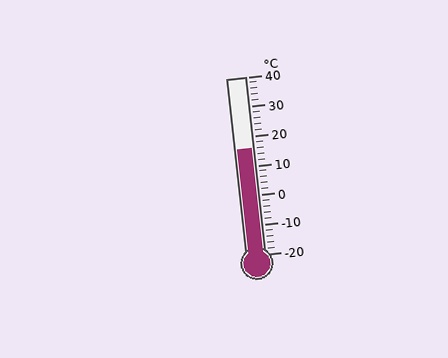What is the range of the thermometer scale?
The thermometer scale ranges from -20°C to 40°C.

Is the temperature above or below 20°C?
The temperature is below 20°C.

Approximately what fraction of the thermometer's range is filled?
The thermometer is filled to approximately 60% of its range.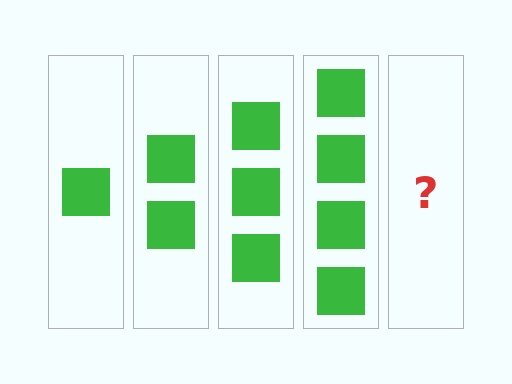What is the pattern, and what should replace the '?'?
The pattern is that each step adds one more square. The '?' should be 5 squares.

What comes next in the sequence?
The next element should be 5 squares.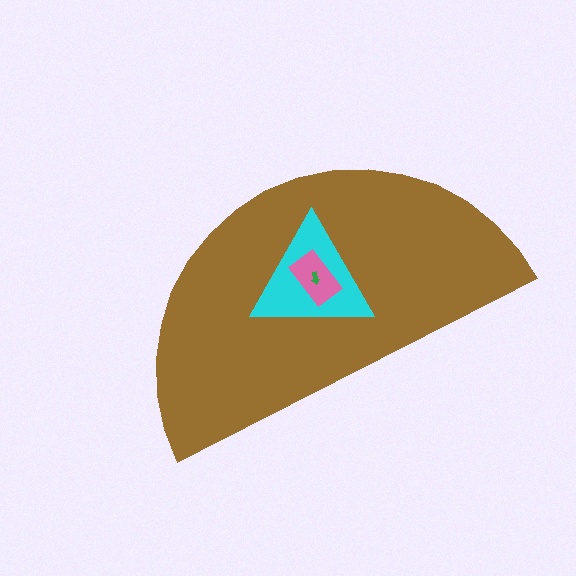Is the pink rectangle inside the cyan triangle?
Yes.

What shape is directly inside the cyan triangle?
The pink rectangle.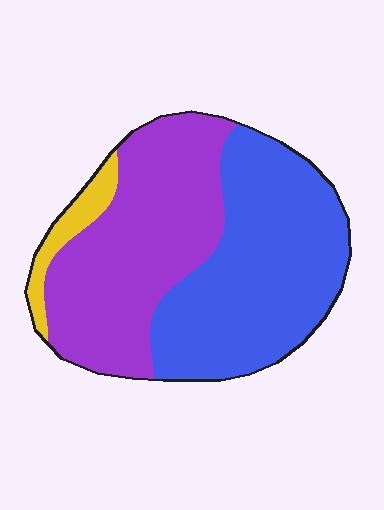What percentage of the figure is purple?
Purple covers around 45% of the figure.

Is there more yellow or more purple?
Purple.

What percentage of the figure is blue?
Blue covers around 50% of the figure.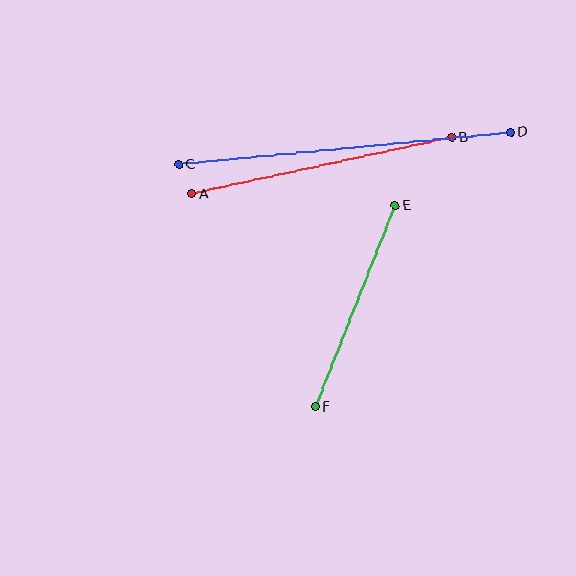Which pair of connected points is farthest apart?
Points C and D are farthest apart.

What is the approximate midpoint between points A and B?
The midpoint is at approximately (322, 166) pixels.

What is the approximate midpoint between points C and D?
The midpoint is at approximately (345, 148) pixels.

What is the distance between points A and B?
The distance is approximately 266 pixels.